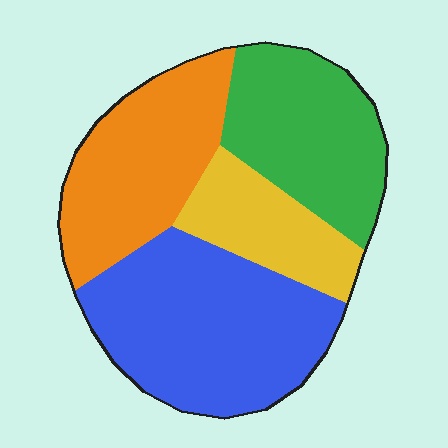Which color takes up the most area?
Blue, at roughly 35%.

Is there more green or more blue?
Blue.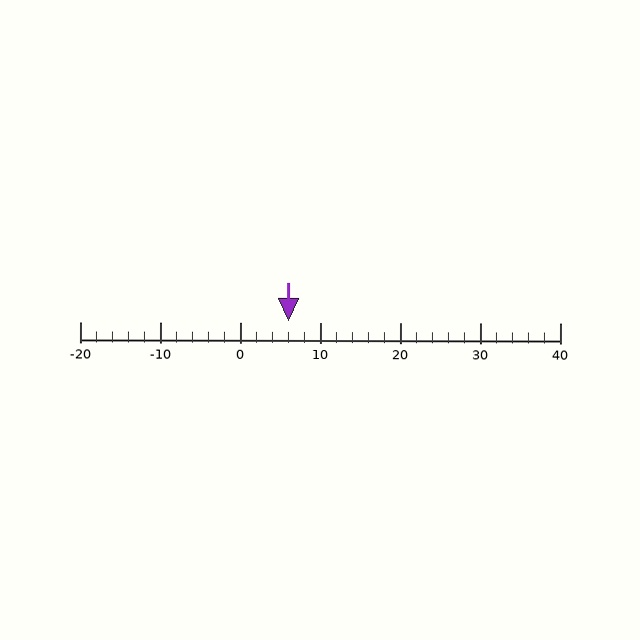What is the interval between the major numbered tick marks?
The major tick marks are spaced 10 units apart.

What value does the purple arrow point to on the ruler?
The purple arrow points to approximately 6.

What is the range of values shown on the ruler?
The ruler shows values from -20 to 40.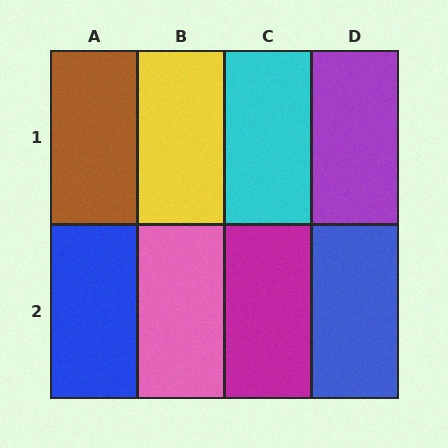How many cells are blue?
2 cells are blue.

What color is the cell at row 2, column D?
Blue.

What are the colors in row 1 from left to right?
Brown, yellow, cyan, purple.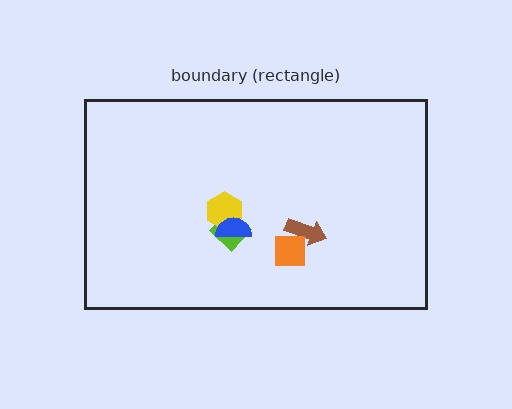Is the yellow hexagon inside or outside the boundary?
Inside.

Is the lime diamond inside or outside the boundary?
Inside.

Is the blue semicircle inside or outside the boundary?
Inside.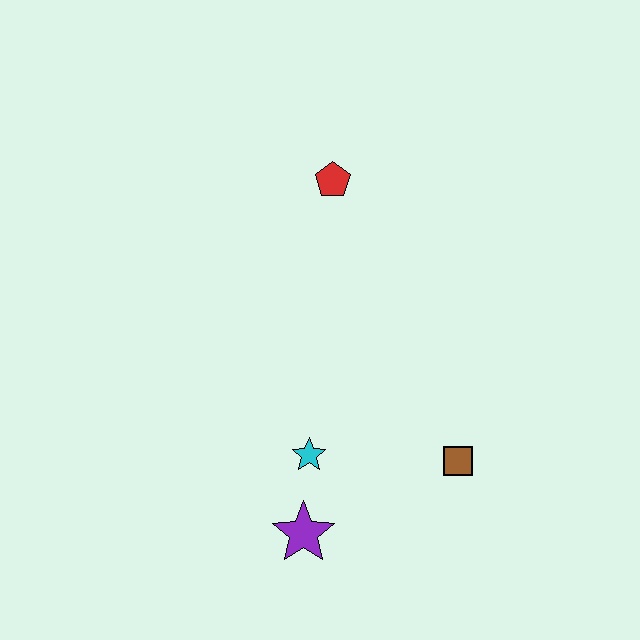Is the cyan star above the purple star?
Yes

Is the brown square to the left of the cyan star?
No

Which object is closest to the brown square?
The cyan star is closest to the brown square.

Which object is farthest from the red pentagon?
The purple star is farthest from the red pentagon.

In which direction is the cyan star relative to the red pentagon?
The cyan star is below the red pentagon.